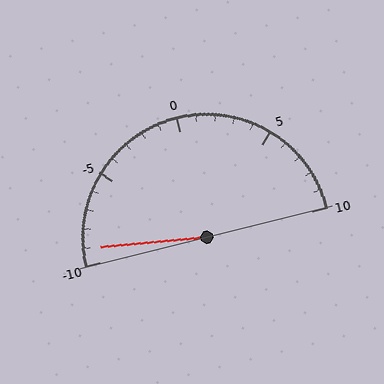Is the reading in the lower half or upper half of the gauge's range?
The reading is in the lower half of the range (-10 to 10).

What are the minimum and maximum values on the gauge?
The gauge ranges from -10 to 10.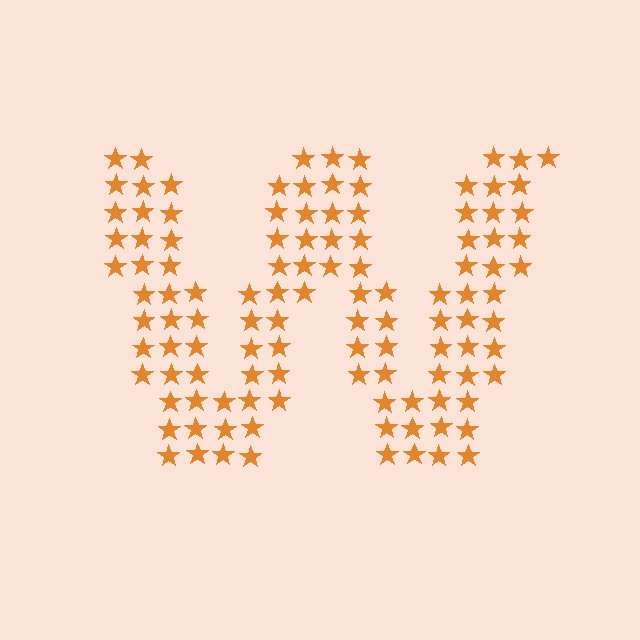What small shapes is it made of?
It is made of small stars.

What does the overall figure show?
The overall figure shows the letter W.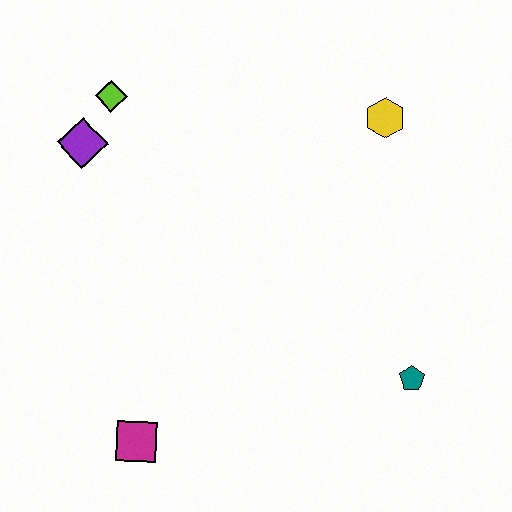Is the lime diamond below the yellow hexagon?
No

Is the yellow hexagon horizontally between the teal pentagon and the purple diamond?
Yes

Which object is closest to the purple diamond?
The lime diamond is closest to the purple diamond.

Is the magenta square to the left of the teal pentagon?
Yes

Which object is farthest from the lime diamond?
The teal pentagon is farthest from the lime diamond.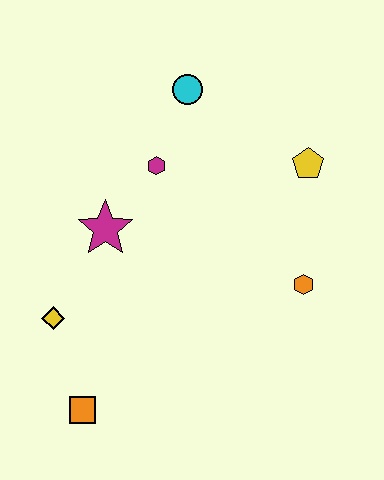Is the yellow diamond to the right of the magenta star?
No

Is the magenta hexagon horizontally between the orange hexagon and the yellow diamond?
Yes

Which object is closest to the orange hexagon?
The yellow pentagon is closest to the orange hexagon.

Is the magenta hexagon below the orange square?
No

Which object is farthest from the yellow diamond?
The yellow pentagon is farthest from the yellow diamond.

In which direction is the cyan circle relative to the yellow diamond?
The cyan circle is above the yellow diamond.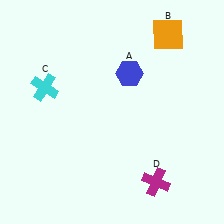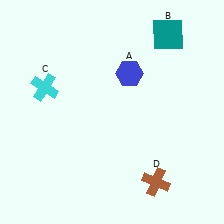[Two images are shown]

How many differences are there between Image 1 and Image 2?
There are 2 differences between the two images.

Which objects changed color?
B changed from orange to teal. D changed from magenta to brown.